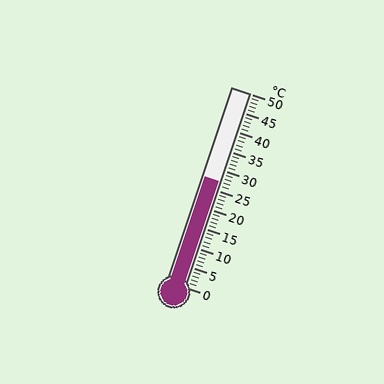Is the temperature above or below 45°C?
The temperature is below 45°C.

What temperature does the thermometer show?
The thermometer shows approximately 27°C.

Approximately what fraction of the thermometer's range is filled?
The thermometer is filled to approximately 55% of its range.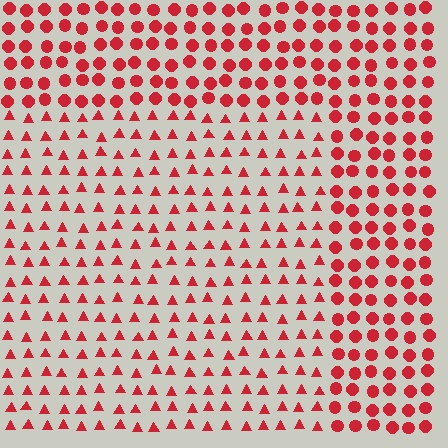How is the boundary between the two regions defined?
The boundary is defined by a change in element shape: triangles inside vs. circles outside. All elements share the same color and spacing.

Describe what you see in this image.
The image is filled with small red elements arranged in a uniform grid. A rectangle-shaped region contains triangles, while the surrounding area contains circles. The boundary is defined purely by the change in element shape.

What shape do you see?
I see a rectangle.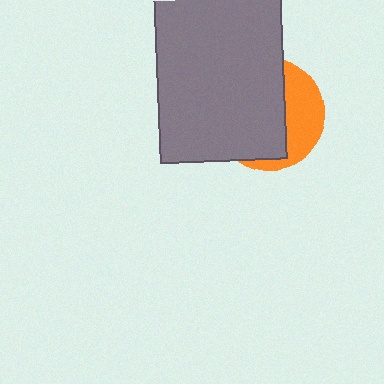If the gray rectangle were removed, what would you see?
You would see the complete orange circle.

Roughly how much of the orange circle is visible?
A small part of it is visible (roughly 34%).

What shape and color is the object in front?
The object in front is a gray rectangle.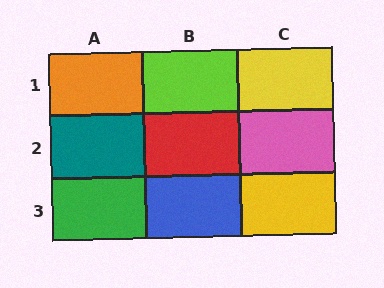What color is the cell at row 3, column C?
Yellow.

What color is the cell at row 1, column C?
Yellow.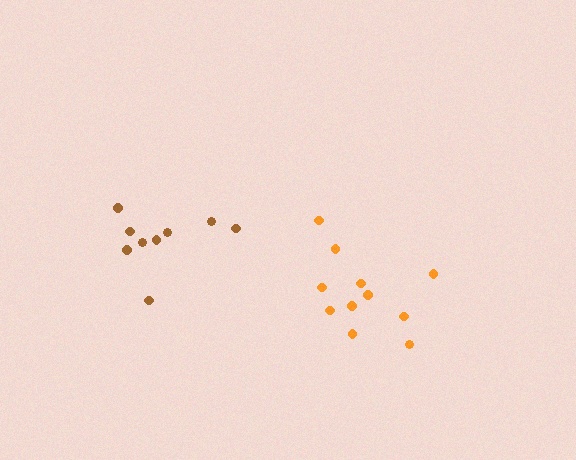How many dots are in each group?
Group 1: 9 dots, Group 2: 11 dots (20 total).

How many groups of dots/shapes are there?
There are 2 groups.